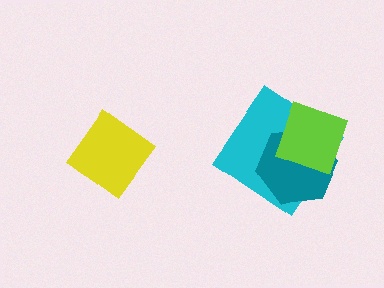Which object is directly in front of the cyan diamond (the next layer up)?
The teal hexagon is directly in front of the cyan diamond.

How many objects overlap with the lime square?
2 objects overlap with the lime square.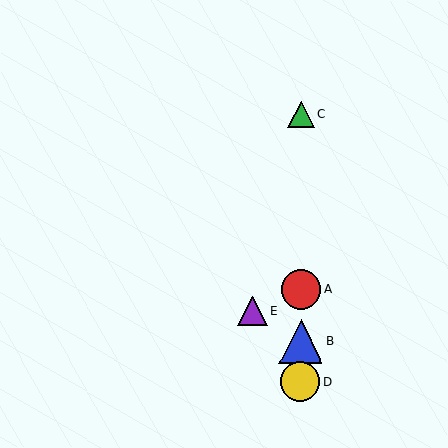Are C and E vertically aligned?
No, C is at x≈301 and E is at x≈252.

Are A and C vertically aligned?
Yes, both are at x≈301.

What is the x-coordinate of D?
Object D is at x≈301.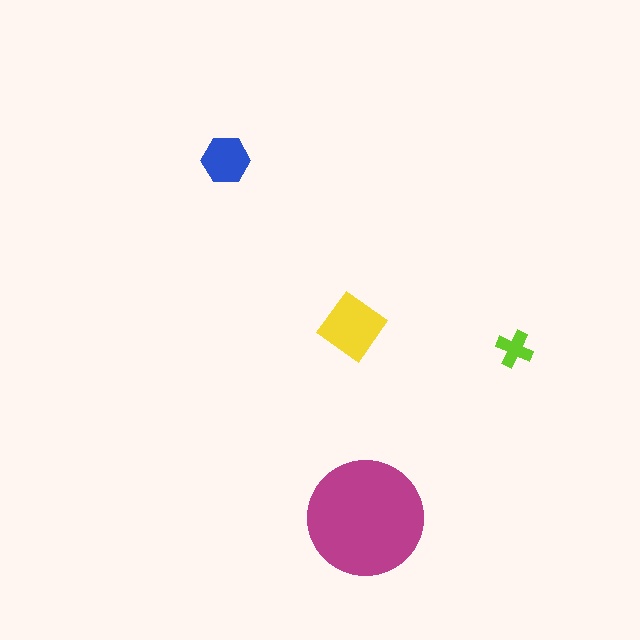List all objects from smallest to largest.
The lime cross, the blue hexagon, the yellow diamond, the magenta circle.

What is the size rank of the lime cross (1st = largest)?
4th.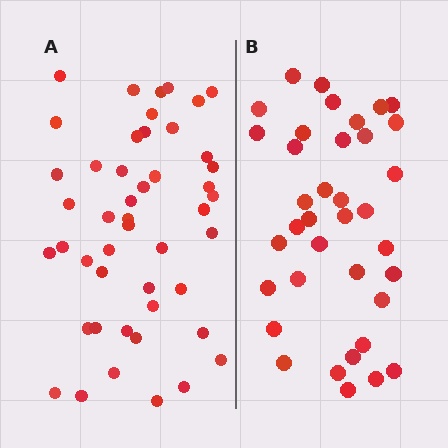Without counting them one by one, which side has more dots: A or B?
Region A (the left region) has more dots.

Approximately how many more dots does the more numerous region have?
Region A has roughly 10 or so more dots than region B.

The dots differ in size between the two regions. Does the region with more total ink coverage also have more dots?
No. Region B has more total ink coverage because its dots are larger, but region A actually contains more individual dots. Total area can be misleading — the number of items is what matters here.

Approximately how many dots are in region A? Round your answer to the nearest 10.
About 50 dots. (The exact count is 47, which rounds to 50.)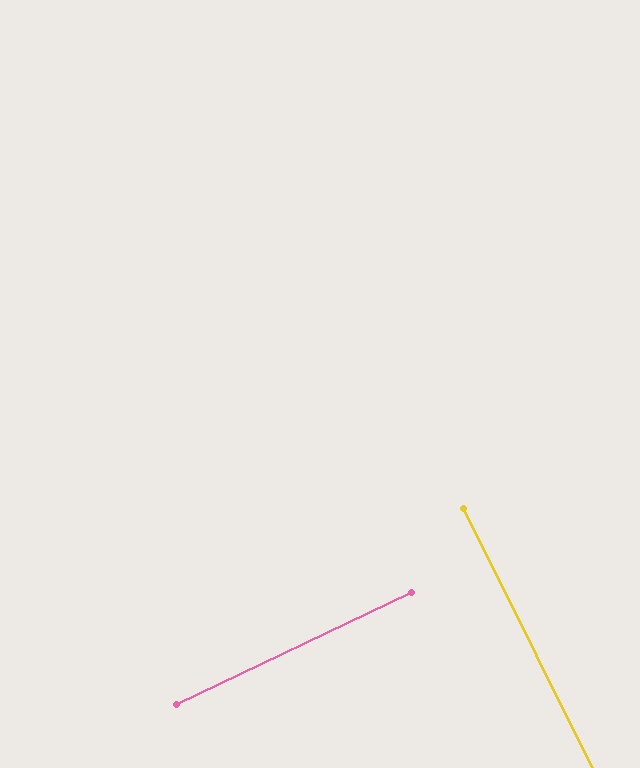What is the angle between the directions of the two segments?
Approximately 89 degrees.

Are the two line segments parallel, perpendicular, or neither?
Perpendicular — they meet at approximately 89°.